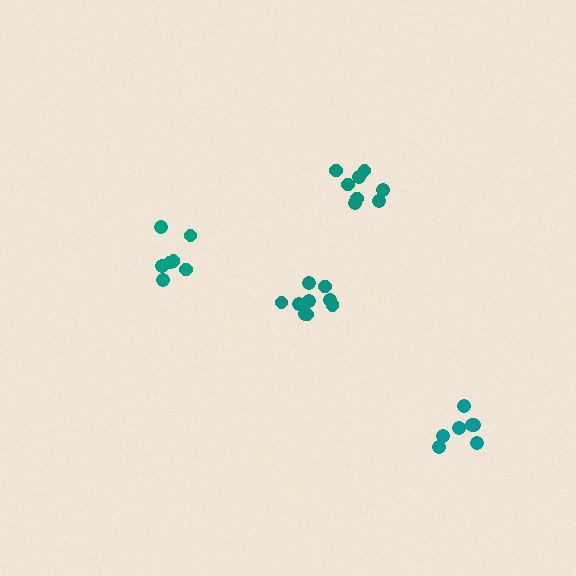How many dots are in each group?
Group 1: 9 dots, Group 2: 7 dots, Group 3: 8 dots, Group 4: 7 dots (31 total).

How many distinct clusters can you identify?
There are 4 distinct clusters.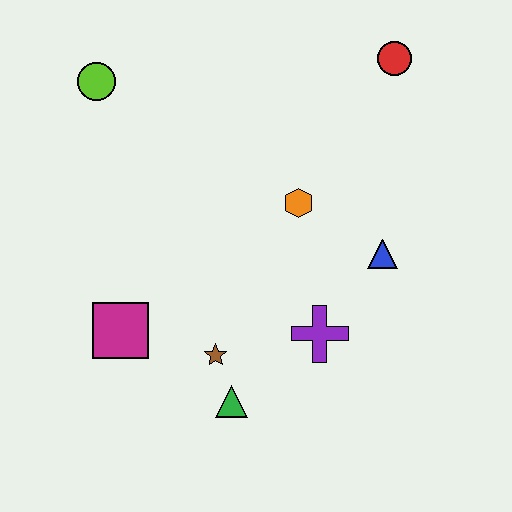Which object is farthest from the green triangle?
The red circle is farthest from the green triangle.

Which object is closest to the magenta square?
The brown star is closest to the magenta square.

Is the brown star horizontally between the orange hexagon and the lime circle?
Yes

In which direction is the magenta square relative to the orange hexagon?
The magenta square is to the left of the orange hexagon.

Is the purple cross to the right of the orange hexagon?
Yes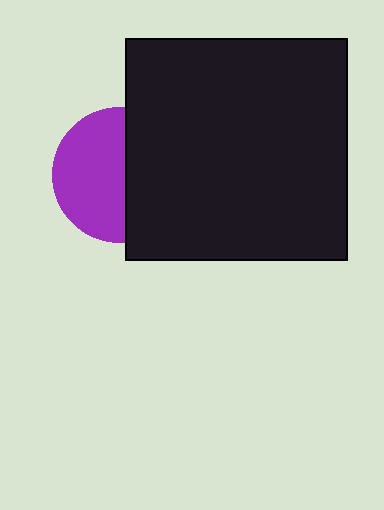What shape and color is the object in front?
The object in front is a black square.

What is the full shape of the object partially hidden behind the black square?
The partially hidden object is a purple circle.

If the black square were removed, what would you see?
You would see the complete purple circle.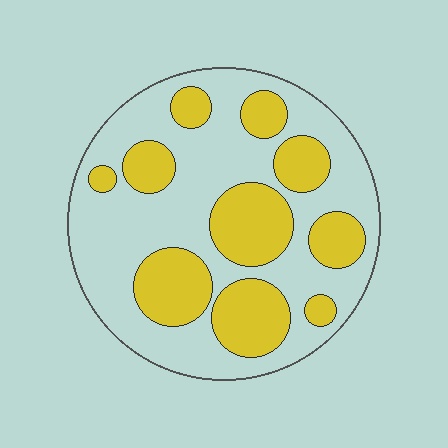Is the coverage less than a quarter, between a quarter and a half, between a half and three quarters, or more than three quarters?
Between a quarter and a half.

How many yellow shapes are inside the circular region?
10.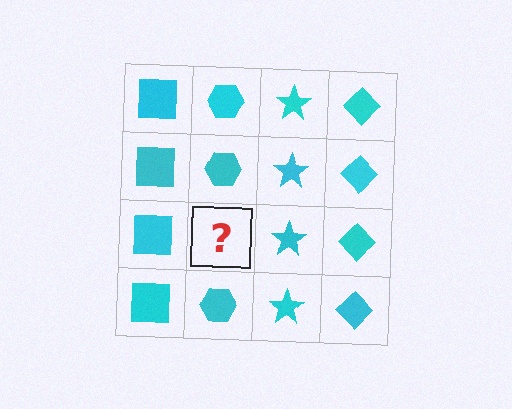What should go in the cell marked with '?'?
The missing cell should contain a cyan hexagon.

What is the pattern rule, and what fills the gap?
The rule is that each column has a consistent shape. The gap should be filled with a cyan hexagon.